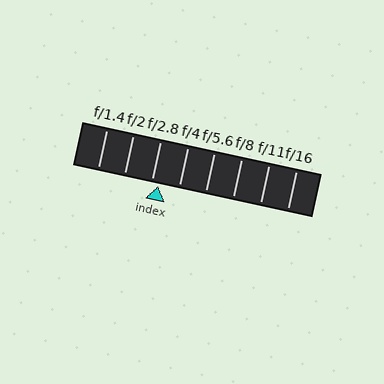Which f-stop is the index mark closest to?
The index mark is closest to f/2.8.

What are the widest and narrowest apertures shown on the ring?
The widest aperture shown is f/1.4 and the narrowest is f/16.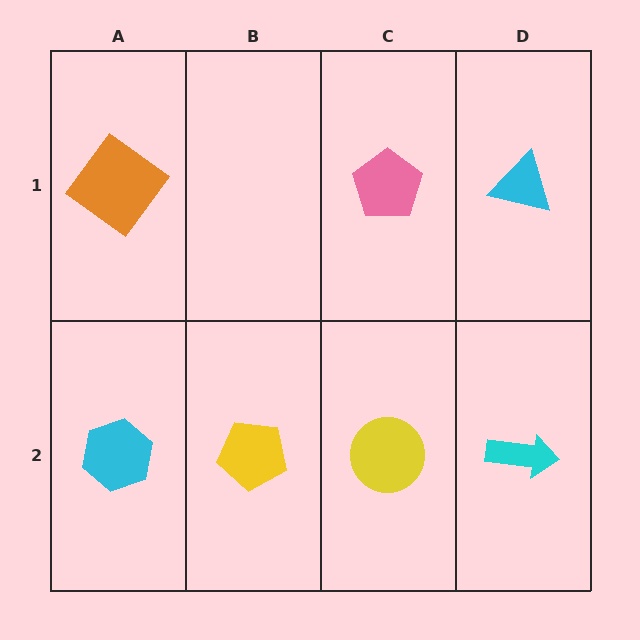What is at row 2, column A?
A cyan hexagon.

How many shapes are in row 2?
4 shapes.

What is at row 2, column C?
A yellow circle.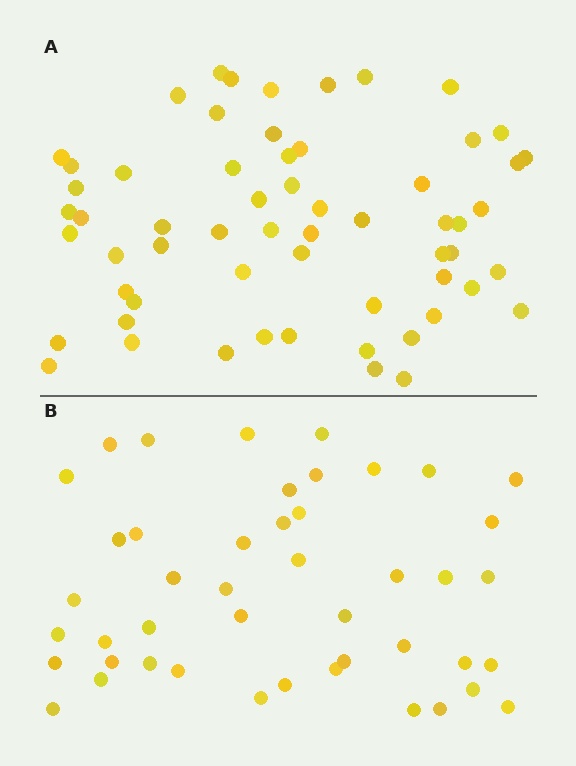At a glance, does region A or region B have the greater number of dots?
Region A (the top region) has more dots.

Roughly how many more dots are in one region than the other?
Region A has approximately 15 more dots than region B.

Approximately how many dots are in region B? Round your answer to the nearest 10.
About 40 dots. (The exact count is 45, which rounds to 40.)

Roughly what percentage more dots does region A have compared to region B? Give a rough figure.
About 35% more.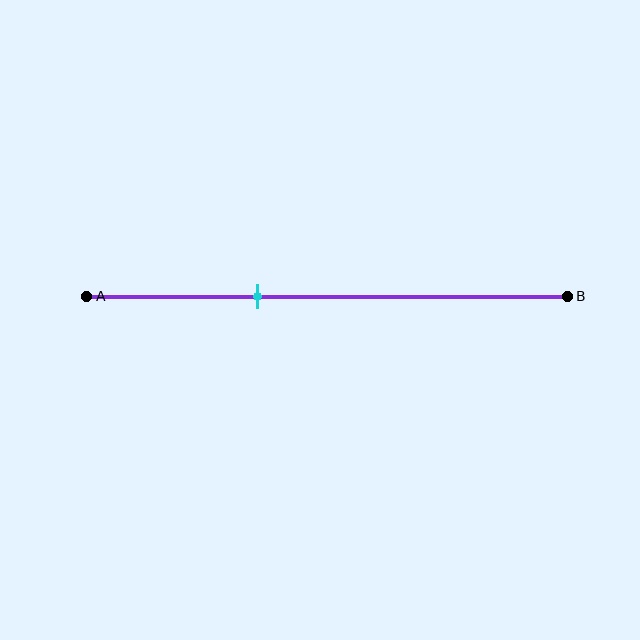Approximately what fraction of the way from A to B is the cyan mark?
The cyan mark is approximately 35% of the way from A to B.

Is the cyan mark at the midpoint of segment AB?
No, the mark is at about 35% from A, not at the 50% midpoint.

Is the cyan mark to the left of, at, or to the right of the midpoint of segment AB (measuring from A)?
The cyan mark is to the left of the midpoint of segment AB.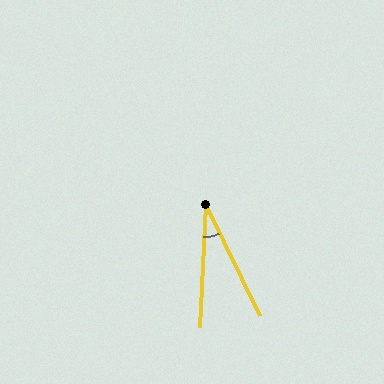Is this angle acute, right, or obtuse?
It is acute.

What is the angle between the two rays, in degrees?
Approximately 29 degrees.